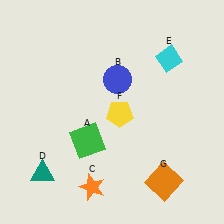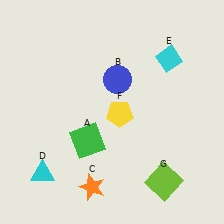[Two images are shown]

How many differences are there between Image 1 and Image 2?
There are 2 differences between the two images.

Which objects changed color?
D changed from teal to cyan. G changed from orange to lime.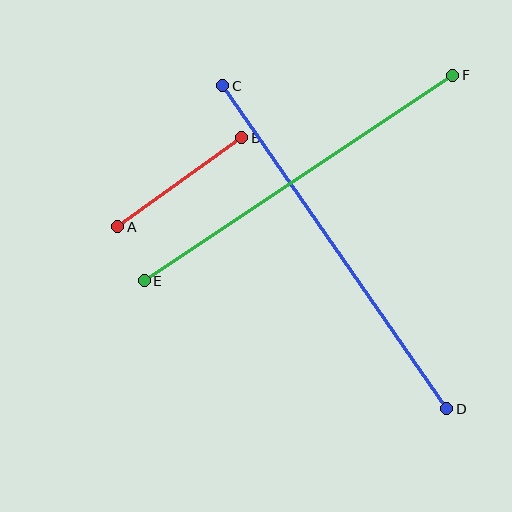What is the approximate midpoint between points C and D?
The midpoint is at approximately (335, 247) pixels.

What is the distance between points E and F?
The distance is approximately 371 pixels.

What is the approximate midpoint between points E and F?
The midpoint is at approximately (299, 178) pixels.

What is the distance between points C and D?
The distance is approximately 393 pixels.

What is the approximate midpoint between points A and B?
The midpoint is at approximately (180, 182) pixels.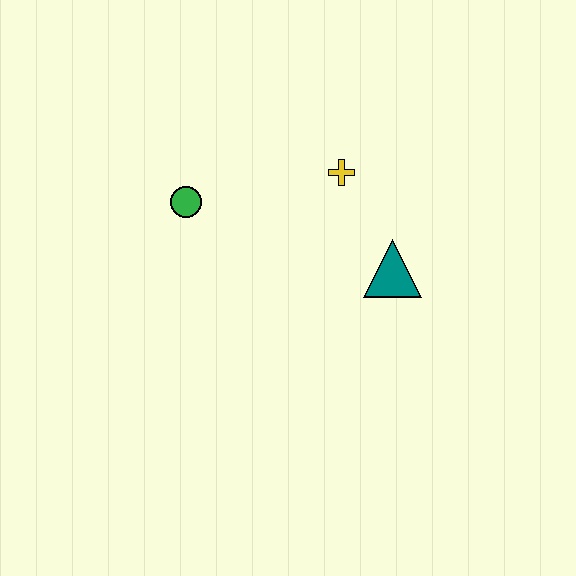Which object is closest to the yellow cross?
The teal triangle is closest to the yellow cross.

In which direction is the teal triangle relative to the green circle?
The teal triangle is to the right of the green circle.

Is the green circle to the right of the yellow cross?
No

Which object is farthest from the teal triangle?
The green circle is farthest from the teal triangle.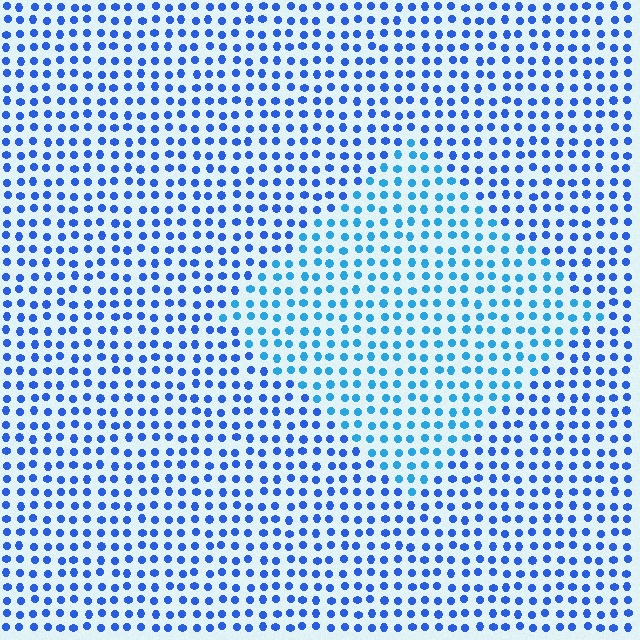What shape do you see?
I see a diamond.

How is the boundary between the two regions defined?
The boundary is defined purely by a slight shift in hue (about 24 degrees). Spacing, size, and orientation are identical on both sides.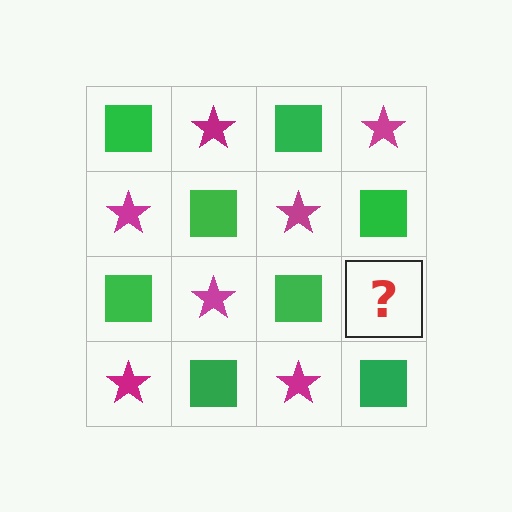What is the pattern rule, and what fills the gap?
The rule is that it alternates green square and magenta star in a checkerboard pattern. The gap should be filled with a magenta star.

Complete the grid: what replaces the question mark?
The question mark should be replaced with a magenta star.